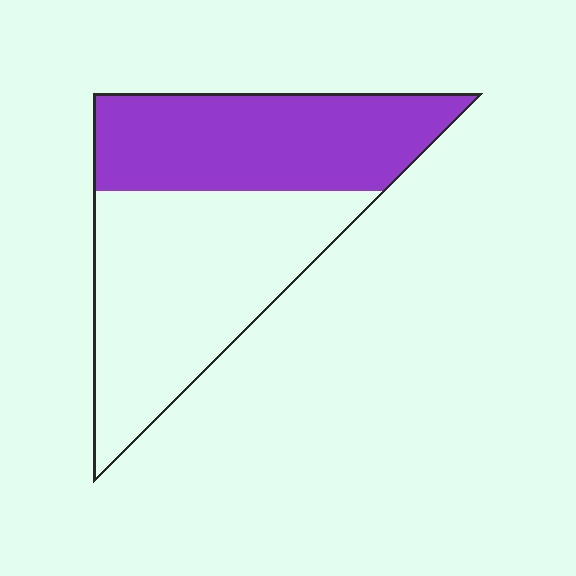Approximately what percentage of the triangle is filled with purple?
Approximately 45%.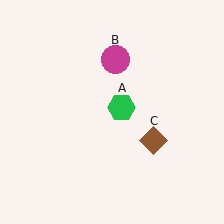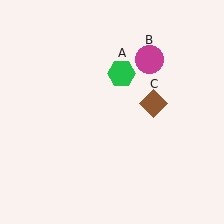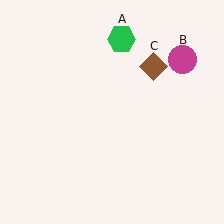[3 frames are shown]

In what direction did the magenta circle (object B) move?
The magenta circle (object B) moved right.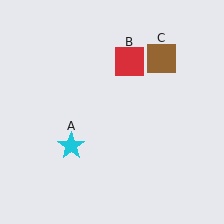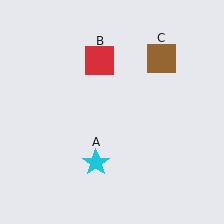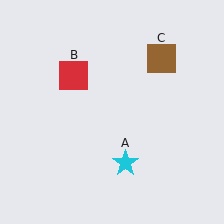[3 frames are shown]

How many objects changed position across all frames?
2 objects changed position: cyan star (object A), red square (object B).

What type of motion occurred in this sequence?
The cyan star (object A), red square (object B) rotated counterclockwise around the center of the scene.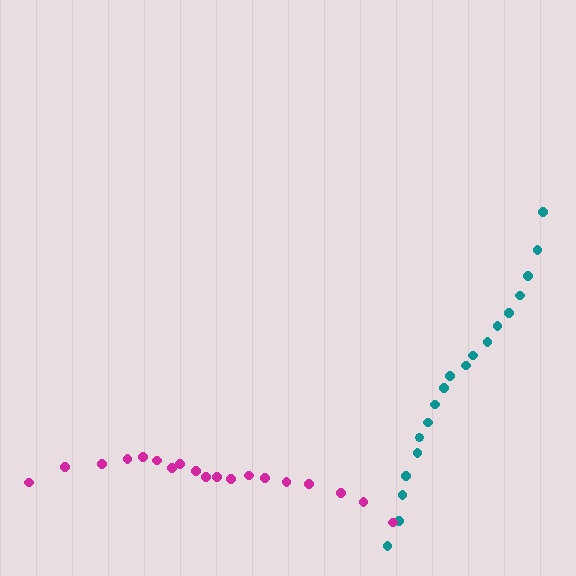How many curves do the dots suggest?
There are 2 distinct paths.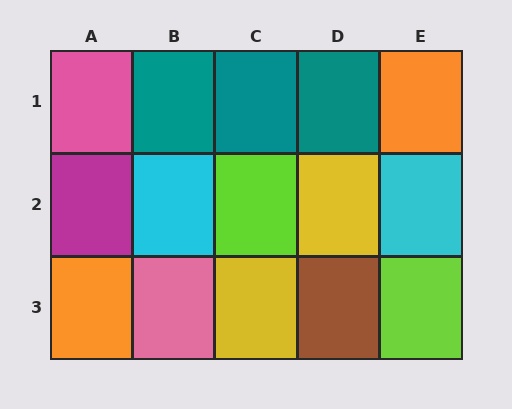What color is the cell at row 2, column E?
Cyan.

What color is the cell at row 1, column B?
Teal.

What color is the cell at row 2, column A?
Magenta.